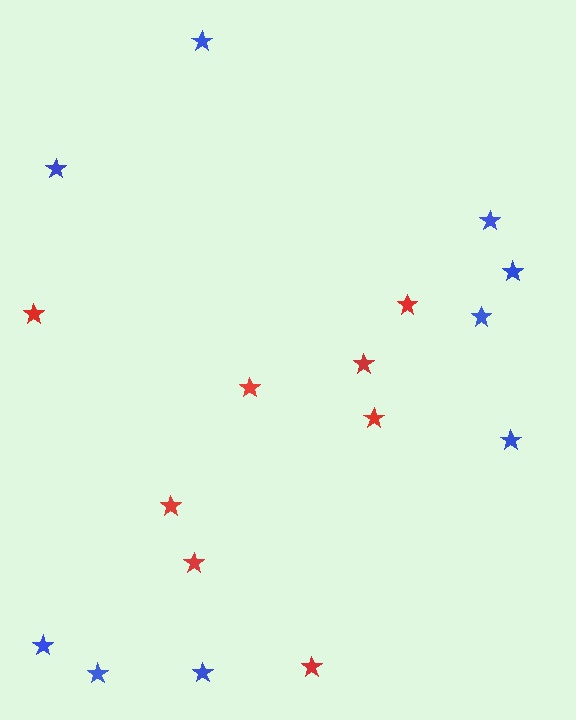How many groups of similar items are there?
There are 2 groups: one group of red stars (8) and one group of blue stars (9).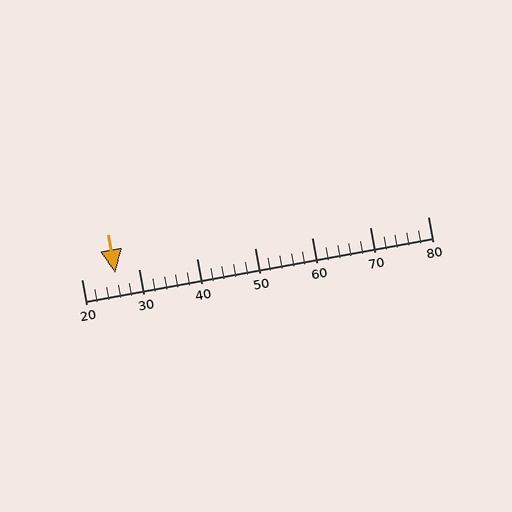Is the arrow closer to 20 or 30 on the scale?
The arrow is closer to 30.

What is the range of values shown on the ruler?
The ruler shows values from 20 to 80.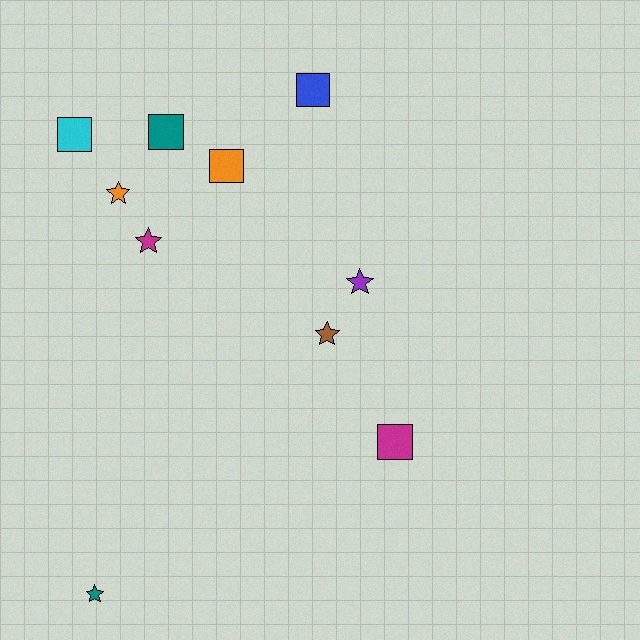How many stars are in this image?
There are 5 stars.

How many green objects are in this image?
There are no green objects.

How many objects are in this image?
There are 10 objects.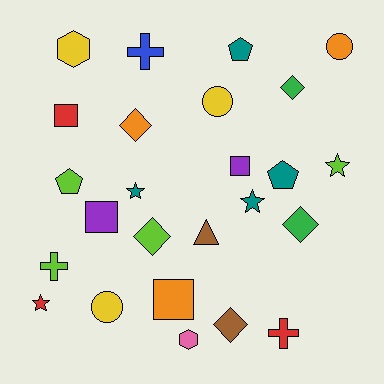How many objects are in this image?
There are 25 objects.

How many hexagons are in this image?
There are 2 hexagons.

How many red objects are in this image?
There are 3 red objects.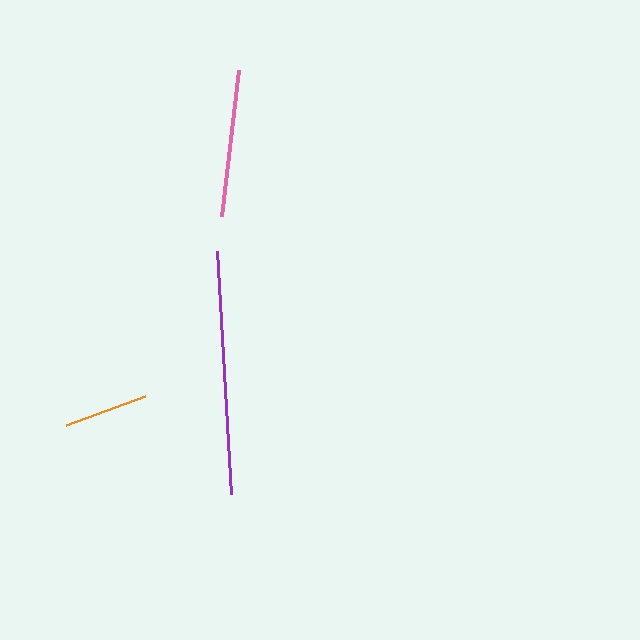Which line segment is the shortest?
The orange line is the shortest at approximately 84 pixels.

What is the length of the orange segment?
The orange segment is approximately 84 pixels long.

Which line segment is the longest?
The purple line is the longest at approximately 244 pixels.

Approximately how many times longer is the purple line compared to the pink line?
The purple line is approximately 1.7 times the length of the pink line.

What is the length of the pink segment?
The pink segment is approximately 147 pixels long.